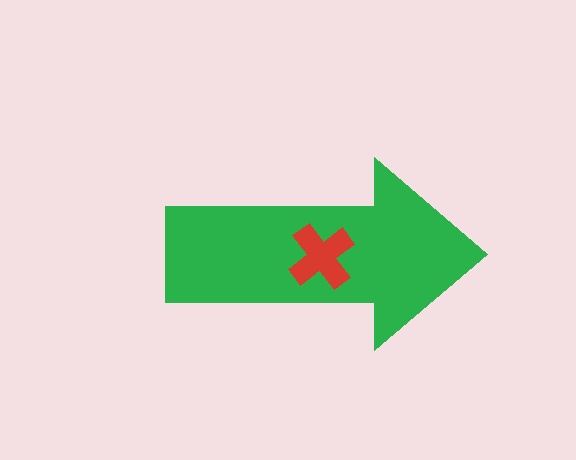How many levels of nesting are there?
2.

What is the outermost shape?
The green arrow.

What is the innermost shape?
The red cross.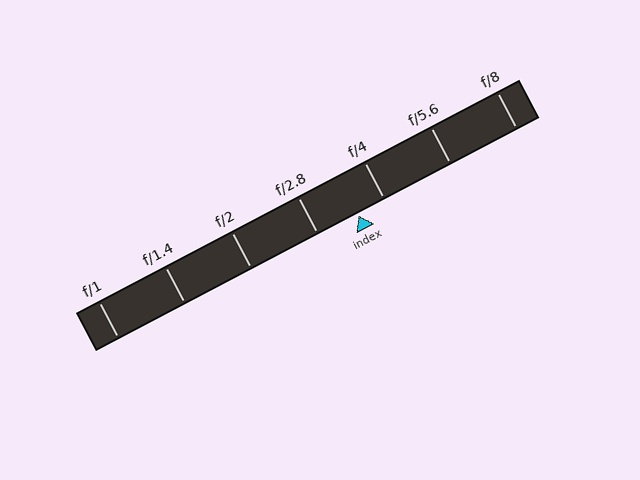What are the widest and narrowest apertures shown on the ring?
The widest aperture shown is f/1 and the narrowest is f/8.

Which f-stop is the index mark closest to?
The index mark is closest to f/4.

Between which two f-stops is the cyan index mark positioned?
The index mark is between f/2.8 and f/4.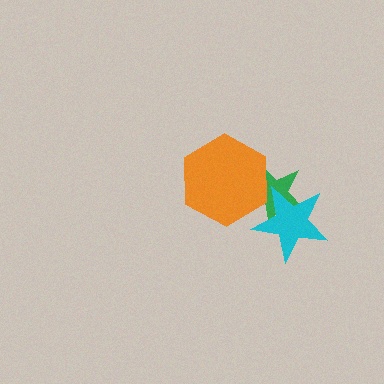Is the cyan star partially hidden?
No, no other shape covers it.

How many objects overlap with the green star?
2 objects overlap with the green star.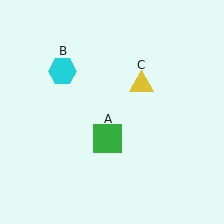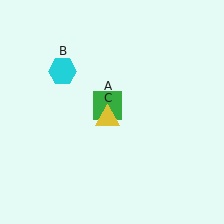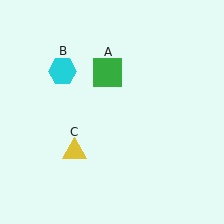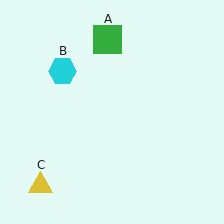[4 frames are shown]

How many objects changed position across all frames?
2 objects changed position: green square (object A), yellow triangle (object C).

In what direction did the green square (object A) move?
The green square (object A) moved up.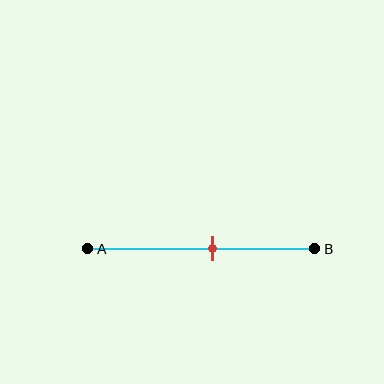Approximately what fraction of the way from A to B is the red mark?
The red mark is approximately 55% of the way from A to B.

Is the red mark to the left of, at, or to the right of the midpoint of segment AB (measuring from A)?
The red mark is to the right of the midpoint of segment AB.